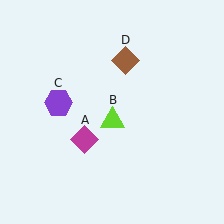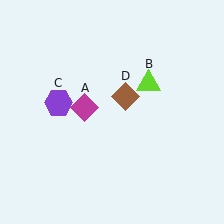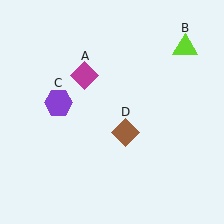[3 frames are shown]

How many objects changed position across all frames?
3 objects changed position: magenta diamond (object A), lime triangle (object B), brown diamond (object D).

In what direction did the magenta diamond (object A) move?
The magenta diamond (object A) moved up.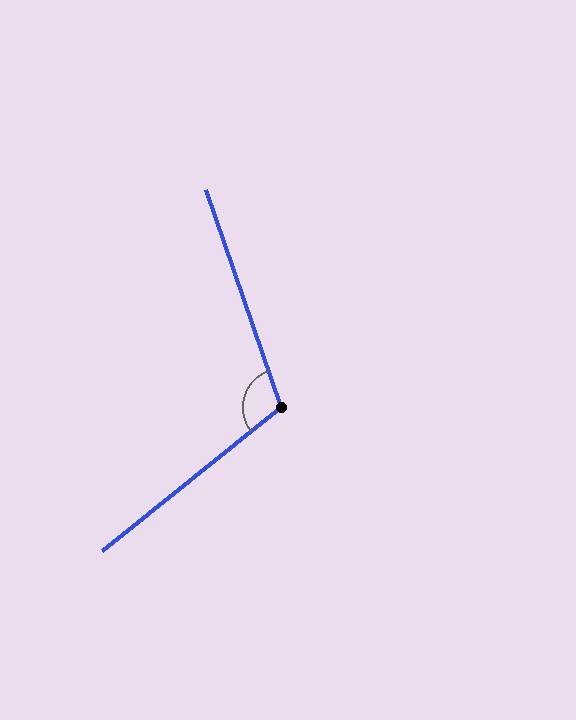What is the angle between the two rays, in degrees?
Approximately 110 degrees.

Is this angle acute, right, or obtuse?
It is obtuse.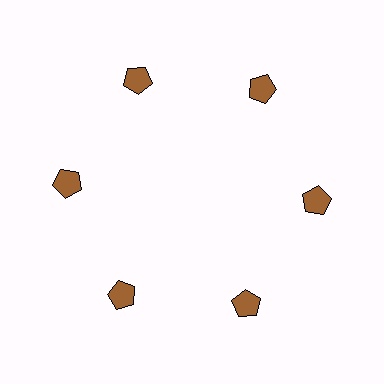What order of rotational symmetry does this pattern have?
This pattern has 6-fold rotational symmetry.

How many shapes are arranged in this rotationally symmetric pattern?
There are 6 shapes, arranged in 6 groups of 1.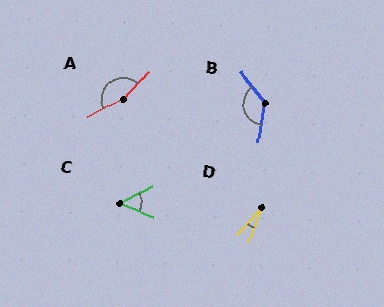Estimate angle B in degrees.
Approximately 134 degrees.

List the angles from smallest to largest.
D (19°), C (49°), B (134°), A (161°).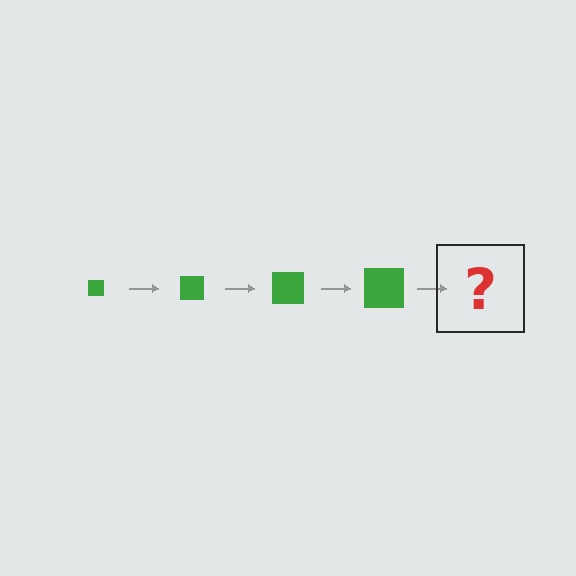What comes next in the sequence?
The next element should be a green square, larger than the previous one.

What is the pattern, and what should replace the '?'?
The pattern is that the square gets progressively larger each step. The '?' should be a green square, larger than the previous one.